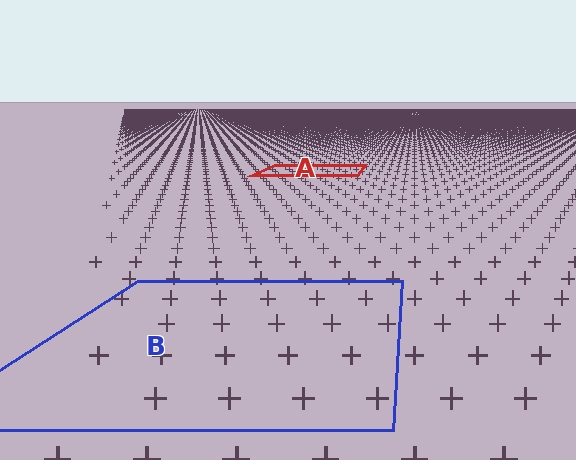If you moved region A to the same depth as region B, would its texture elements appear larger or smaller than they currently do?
They would appear larger. At a closer depth, the same texture elements are projected at a bigger on-screen size.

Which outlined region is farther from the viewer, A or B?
Region A is farther from the viewer — the texture elements inside it appear smaller and more densely packed.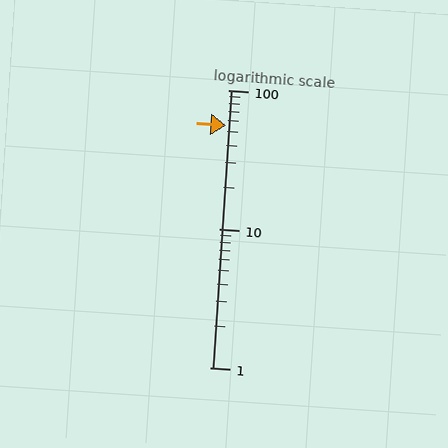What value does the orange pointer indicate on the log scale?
The pointer indicates approximately 56.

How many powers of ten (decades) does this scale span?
The scale spans 2 decades, from 1 to 100.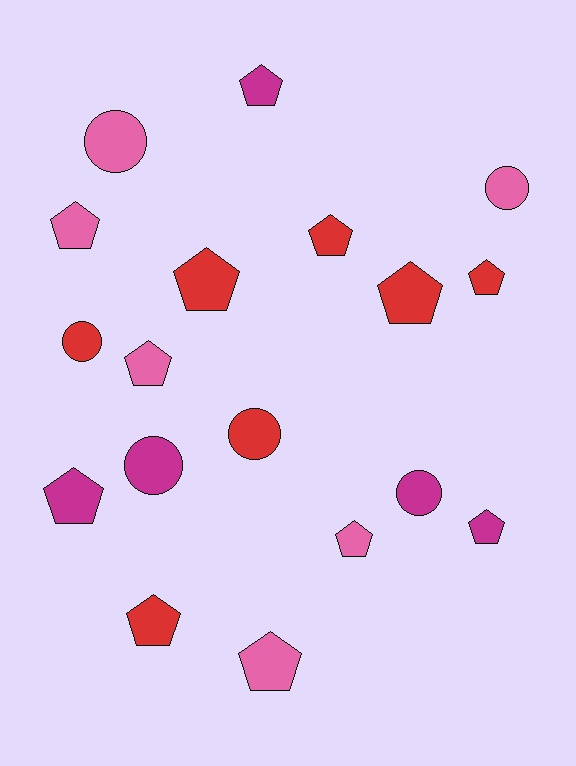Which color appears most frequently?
Red, with 7 objects.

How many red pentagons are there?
There are 5 red pentagons.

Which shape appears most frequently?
Pentagon, with 12 objects.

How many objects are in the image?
There are 18 objects.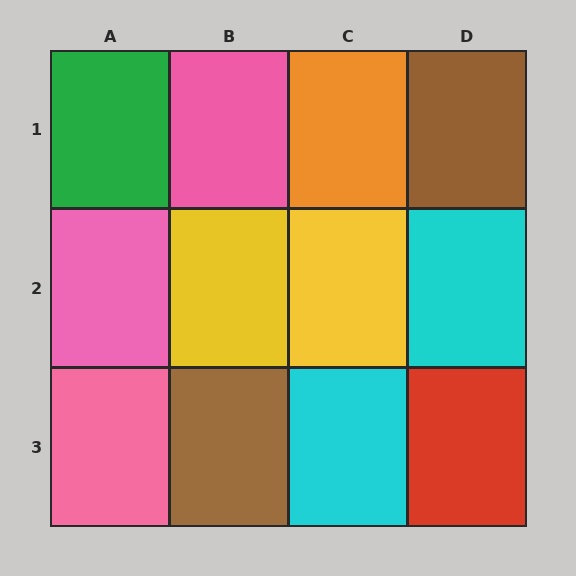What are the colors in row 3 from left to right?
Pink, brown, cyan, red.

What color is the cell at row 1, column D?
Brown.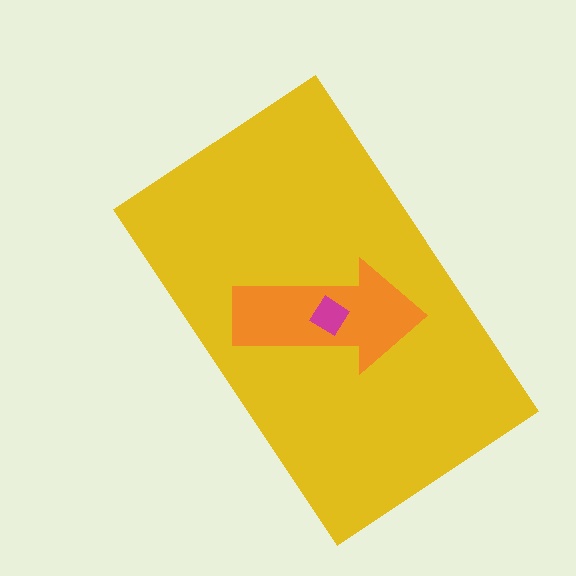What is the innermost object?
The magenta diamond.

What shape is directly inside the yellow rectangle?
The orange arrow.